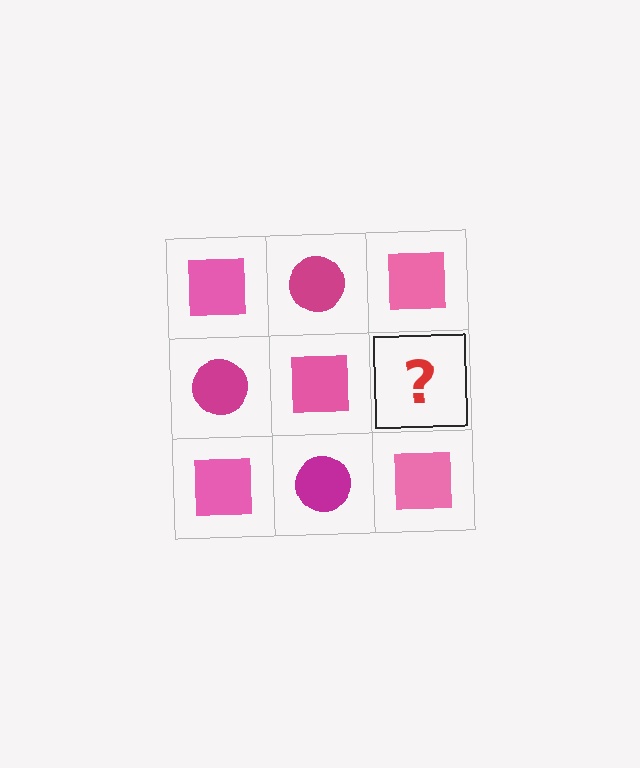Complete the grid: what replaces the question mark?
The question mark should be replaced with a magenta circle.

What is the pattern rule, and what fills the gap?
The rule is that it alternates pink square and magenta circle in a checkerboard pattern. The gap should be filled with a magenta circle.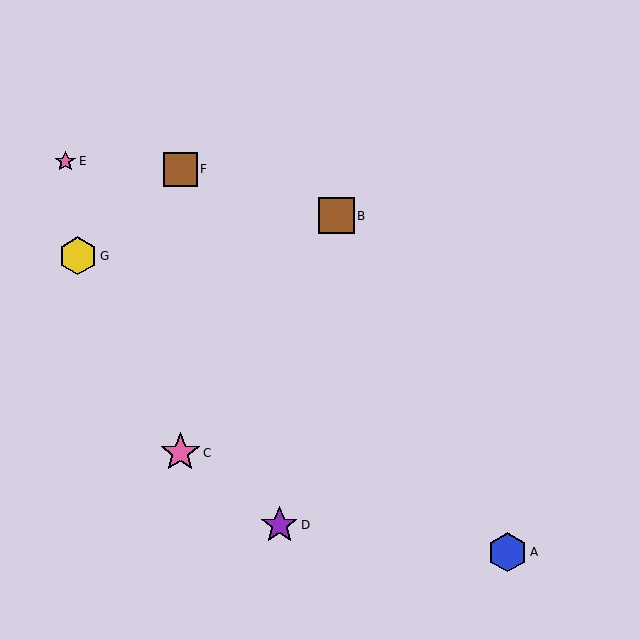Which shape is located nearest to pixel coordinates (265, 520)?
The purple star (labeled D) at (279, 525) is nearest to that location.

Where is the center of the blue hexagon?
The center of the blue hexagon is at (508, 552).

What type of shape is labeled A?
Shape A is a blue hexagon.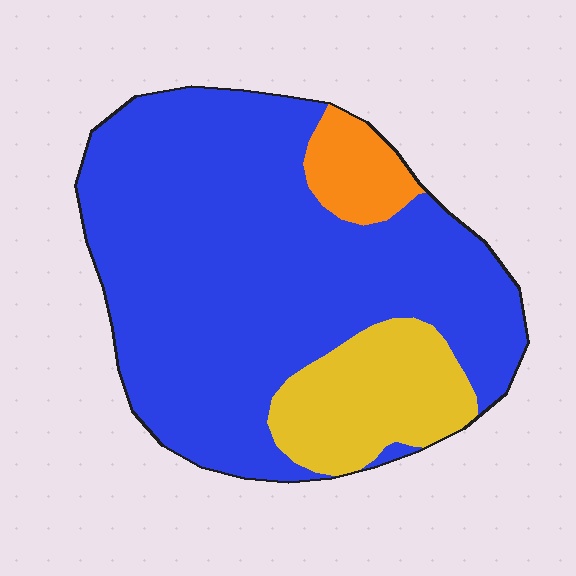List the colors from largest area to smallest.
From largest to smallest: blue, yellow, orange.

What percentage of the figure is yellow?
Yellow takes up about one sixth (1/6) of the figure.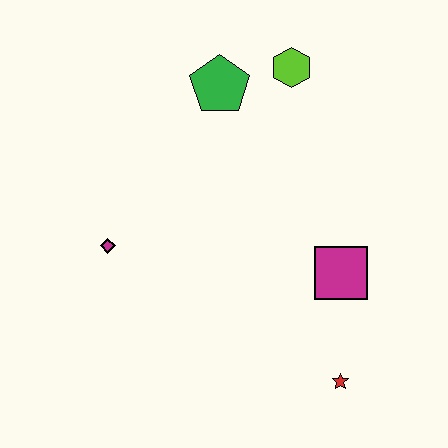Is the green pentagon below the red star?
No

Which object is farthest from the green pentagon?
The red star is farthest from the green pentagon.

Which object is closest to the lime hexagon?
The green pentagon is closest to the lime hexagon.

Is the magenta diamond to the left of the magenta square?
Yes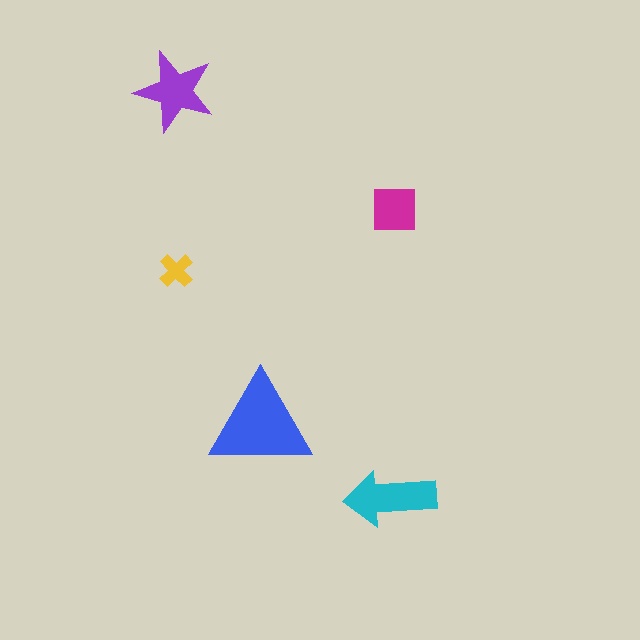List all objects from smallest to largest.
The yellow cross, the magenta square, the purple star, the cyan arrow, the blue triangle.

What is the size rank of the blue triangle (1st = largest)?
1st.